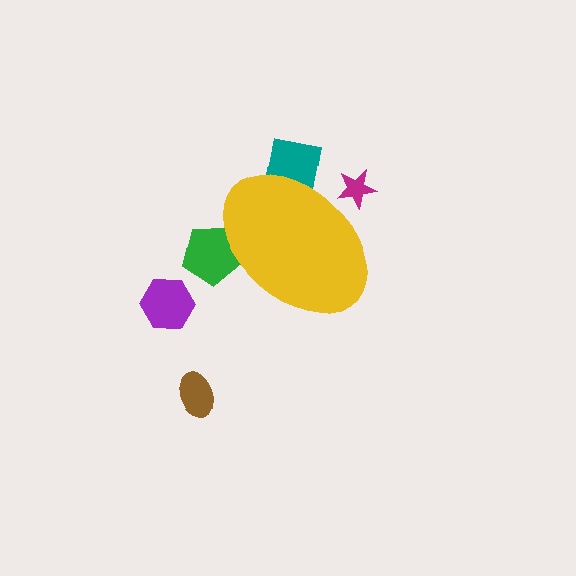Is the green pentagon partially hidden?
Yes, the green pentagon is partially hidden behind the yellow ellipse.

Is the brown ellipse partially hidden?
No, the brown ellipse is fully visible.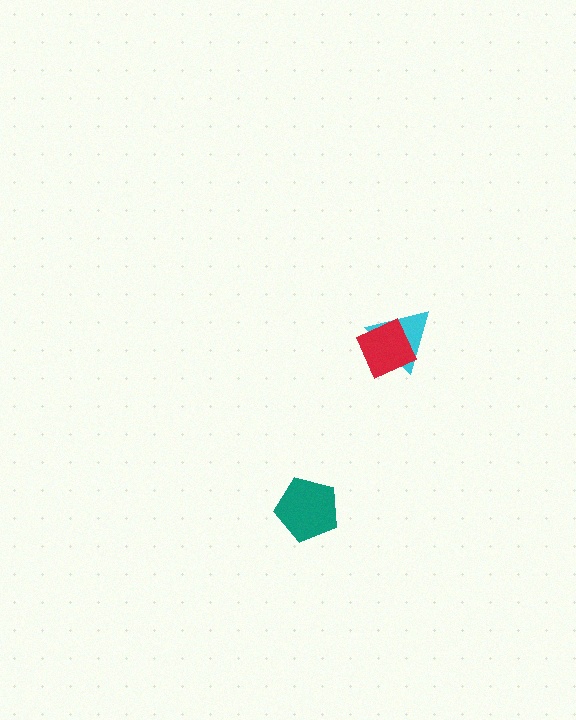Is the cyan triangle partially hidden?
Yes, it is partially covered by another shape.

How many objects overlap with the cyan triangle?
1 object overlaps with the cyan triangle.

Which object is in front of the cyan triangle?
The red diamond is in front of the cyan triangle.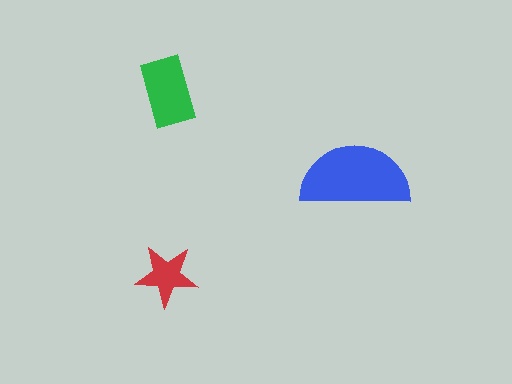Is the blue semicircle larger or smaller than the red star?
Larger.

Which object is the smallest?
The red star.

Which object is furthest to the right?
The blue semicircle is rightmost.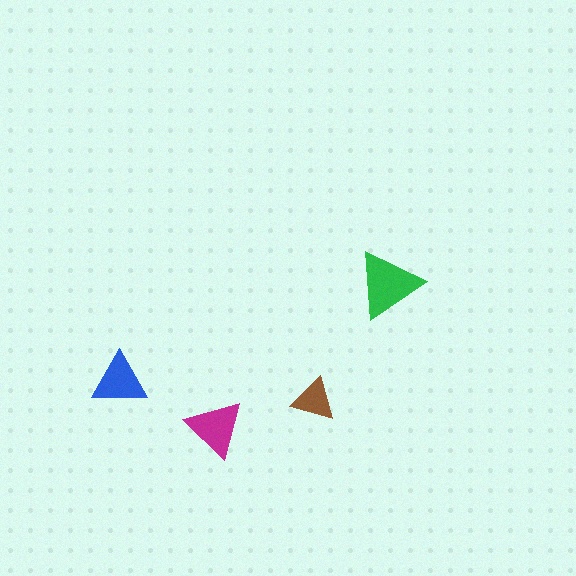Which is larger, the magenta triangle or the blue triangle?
The magenta one.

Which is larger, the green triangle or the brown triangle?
The green one.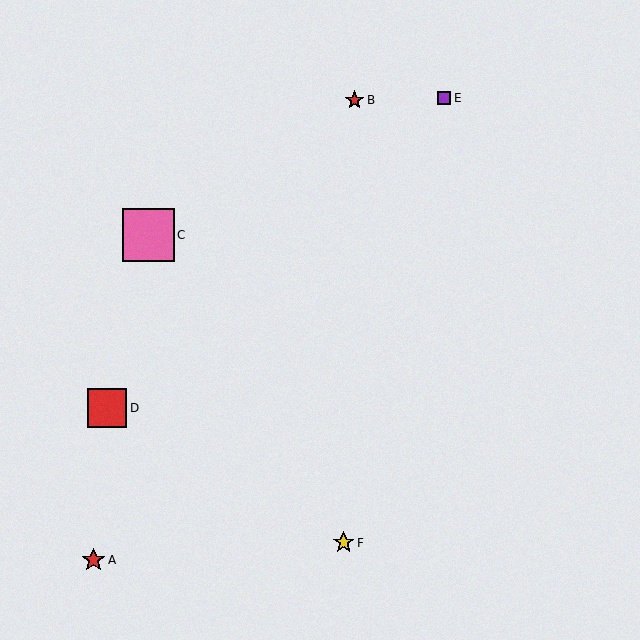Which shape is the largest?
The pink square (labeled C) is the largest.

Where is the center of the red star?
The center of the red star is at (354, 100).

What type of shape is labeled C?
Shape C is a pink square.